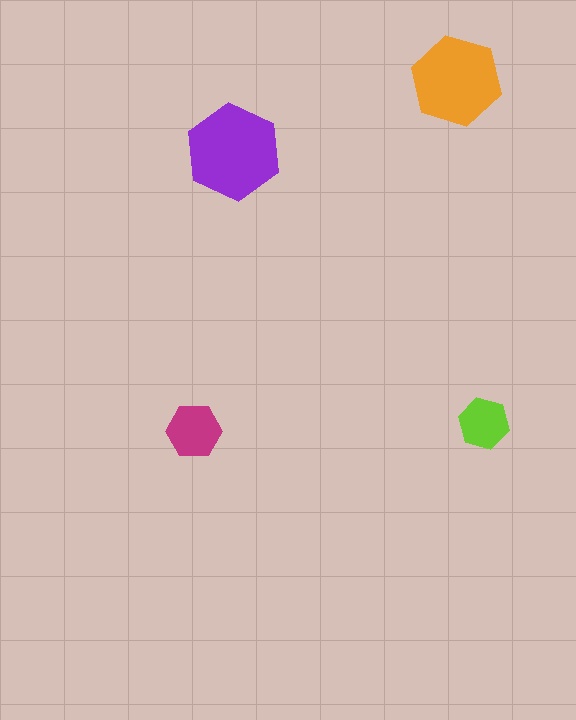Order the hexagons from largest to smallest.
the purple one, the orange one, the magenta one, the lime one.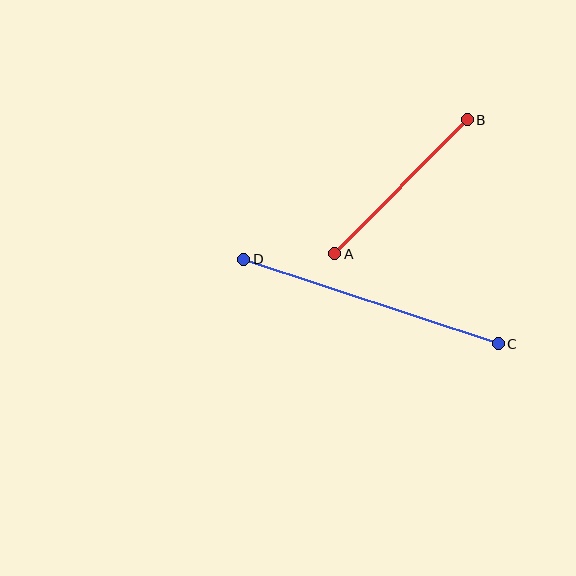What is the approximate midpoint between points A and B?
The midpoint is at approximately (401, 187) pixels.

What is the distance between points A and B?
The distance is approximately 188 pixels.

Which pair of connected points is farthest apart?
Points C and D are farthest apart.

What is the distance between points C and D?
The distance is approximately 268 pixels.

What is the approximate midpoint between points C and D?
The midpoint is at approximately (371, 302) pixels.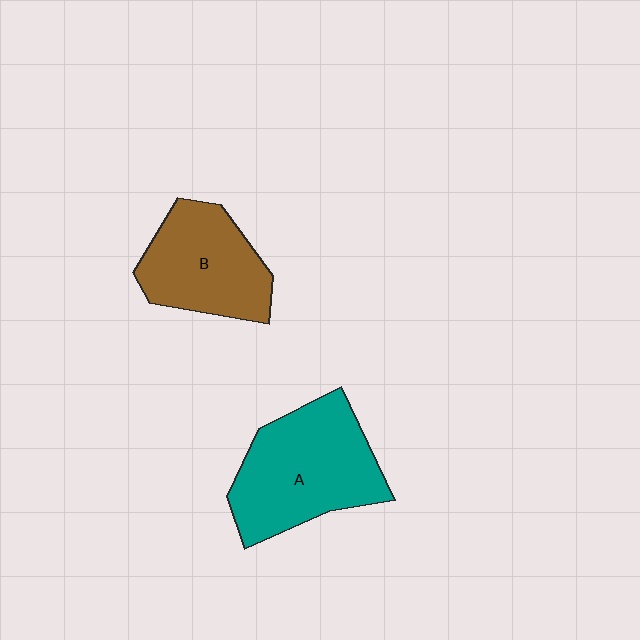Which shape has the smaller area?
Shape B (brown).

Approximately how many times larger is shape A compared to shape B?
Approximately 1.3 times.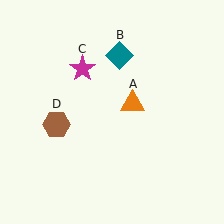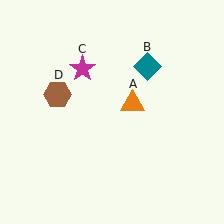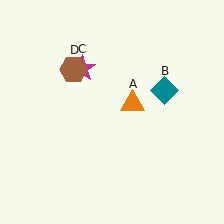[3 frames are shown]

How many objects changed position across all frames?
2 objects changed position: teal diamond (object B), brown hexagon (object D).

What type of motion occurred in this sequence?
The teal diamond (object B), brown hexagon (object D) rotated clockwise around the center of the scene.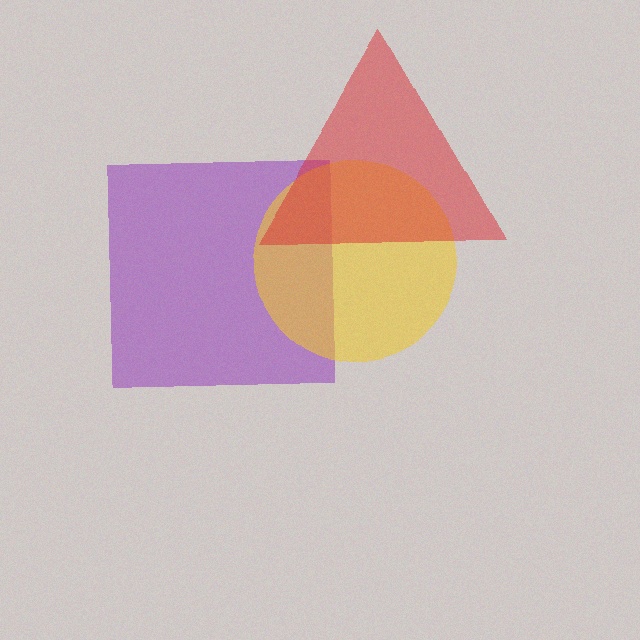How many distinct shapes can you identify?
There are 3 distinct shapes: a purple square, a yellow circle, a red triangle.